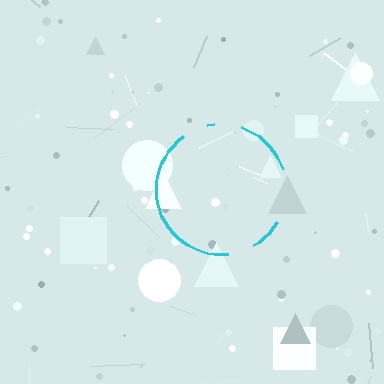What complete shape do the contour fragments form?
The contour fragments form a circle.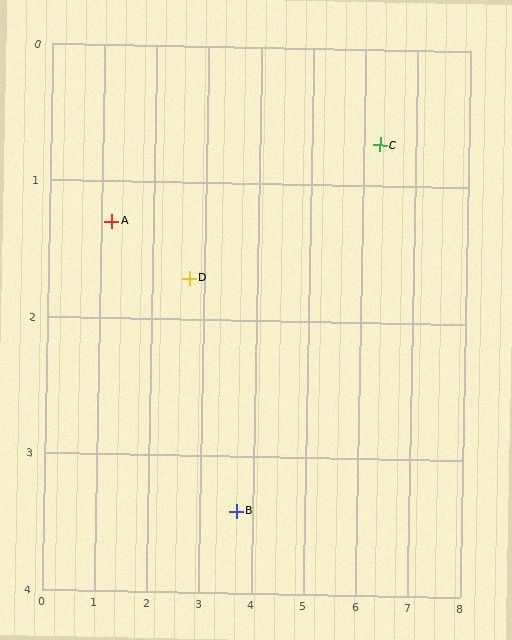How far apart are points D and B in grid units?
Points D and B are about 2.0 grid units apart.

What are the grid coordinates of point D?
Point D is at approximately (2.7, 1.7).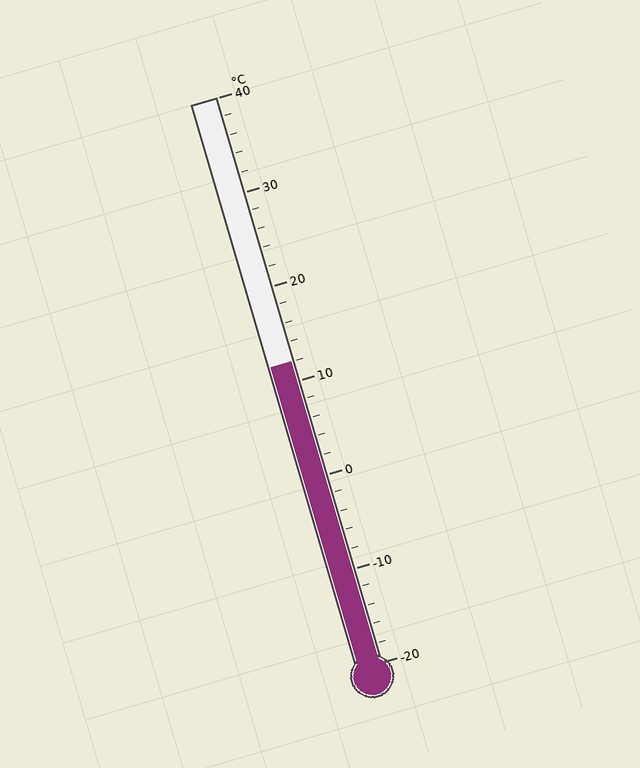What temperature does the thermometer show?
The thermometer shows approximately 12°C.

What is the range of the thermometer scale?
The thermometer scale ranges from -20°C to 40°C.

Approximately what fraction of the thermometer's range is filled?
The thermometer is filled to approximately 55% of its range.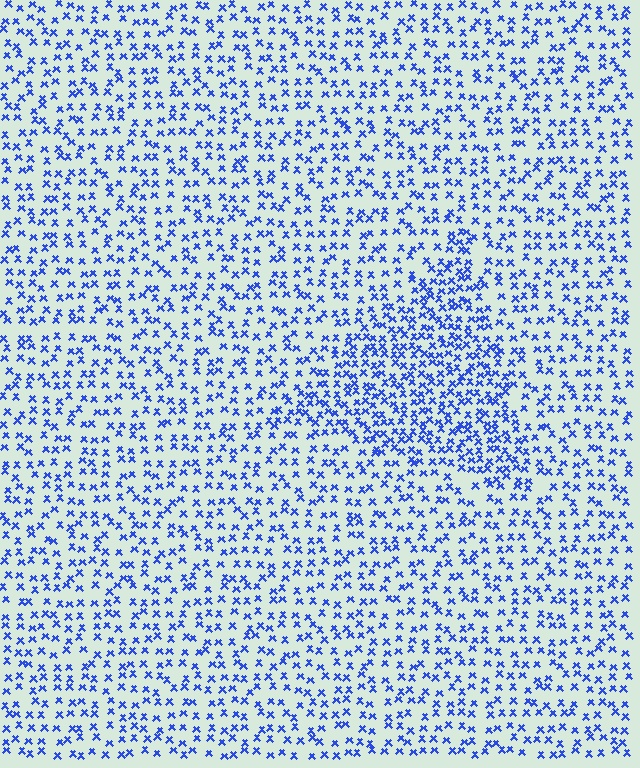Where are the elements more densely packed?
The elements are more densely packed inside the triangle boundary.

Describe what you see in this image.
The image contains small blue elements arranged at two different densities. A triangle-shaped region is visible where the elements are more densely packed than the surrounding area.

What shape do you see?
I see a triangle.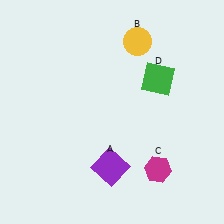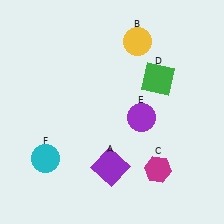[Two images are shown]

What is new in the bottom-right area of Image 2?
A purple circle (E) was added in the bottom-right area of Image 2.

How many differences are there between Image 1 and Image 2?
There are 2 differences between the two images.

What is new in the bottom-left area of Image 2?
A cyan circle (F) was added in the bottom-left area of Image 2.